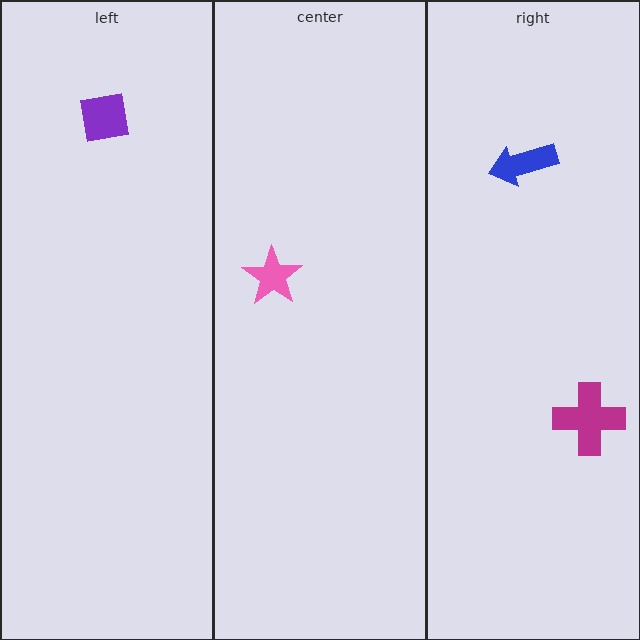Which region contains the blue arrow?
The right region.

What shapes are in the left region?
The purple square.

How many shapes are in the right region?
2.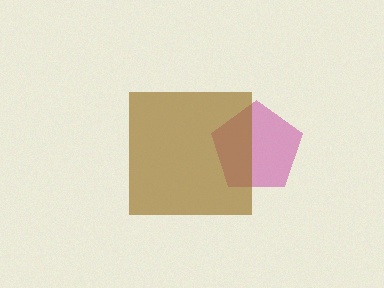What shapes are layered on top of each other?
The layered shapes are: a magenta pentagon, a brown square.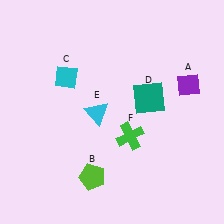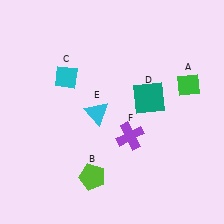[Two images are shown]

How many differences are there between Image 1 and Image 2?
There are 2 differences between the two images.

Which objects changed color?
A changed from purple to green. F changed from green to purple.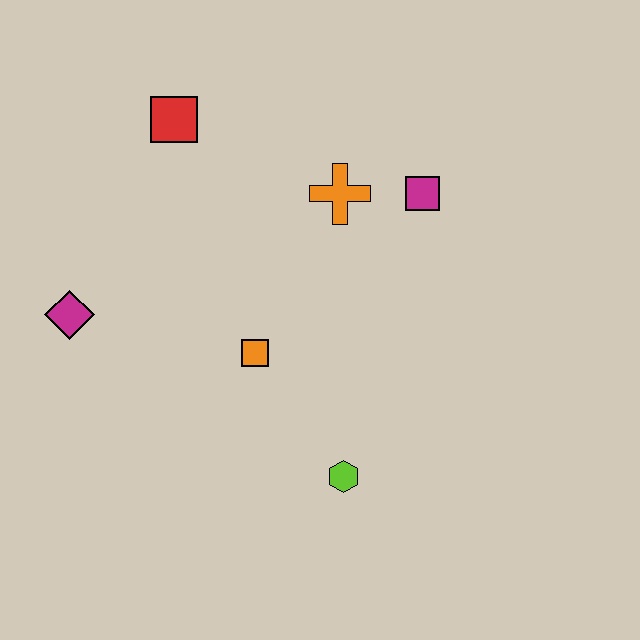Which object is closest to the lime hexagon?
The orange square is closest to the lime hexagon.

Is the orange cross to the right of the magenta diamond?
Yes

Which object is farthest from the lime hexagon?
The red square is farthest from the lime hexagon.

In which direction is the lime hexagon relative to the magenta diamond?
The lime hexagon is to the right of the magenta diamond.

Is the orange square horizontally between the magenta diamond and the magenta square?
Yes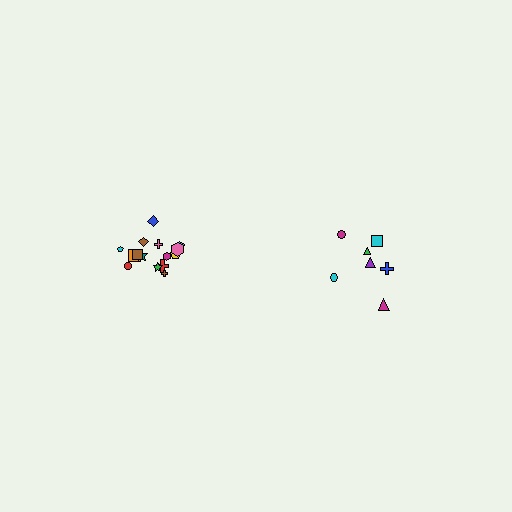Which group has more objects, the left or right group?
The left group.